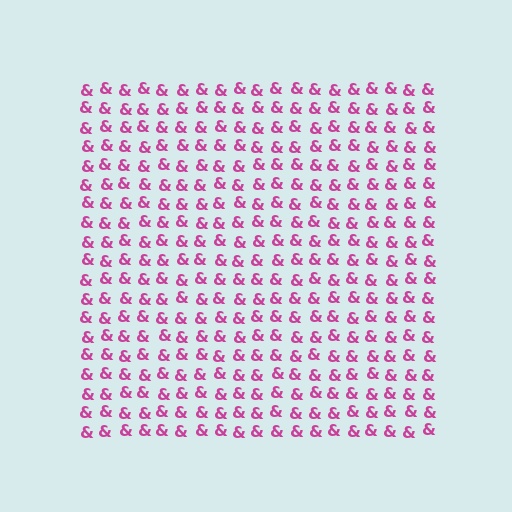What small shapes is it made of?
It is made of small ampersands.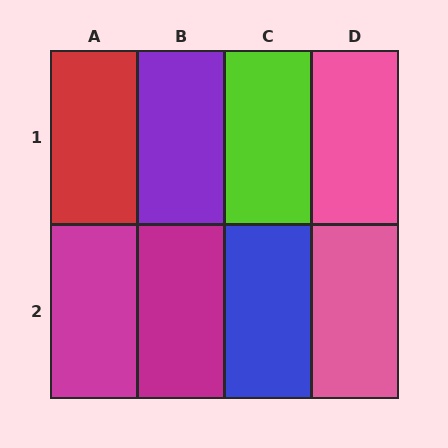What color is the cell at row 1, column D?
Pink.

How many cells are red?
1 cell is red.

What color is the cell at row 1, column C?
Lime.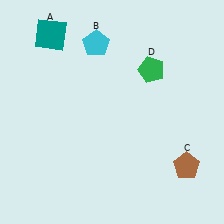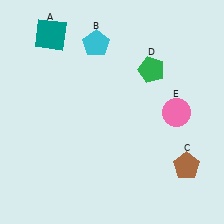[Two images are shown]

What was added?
A pink circle (E) was added in Image 2.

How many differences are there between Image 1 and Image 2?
There is 1 difference between the two images.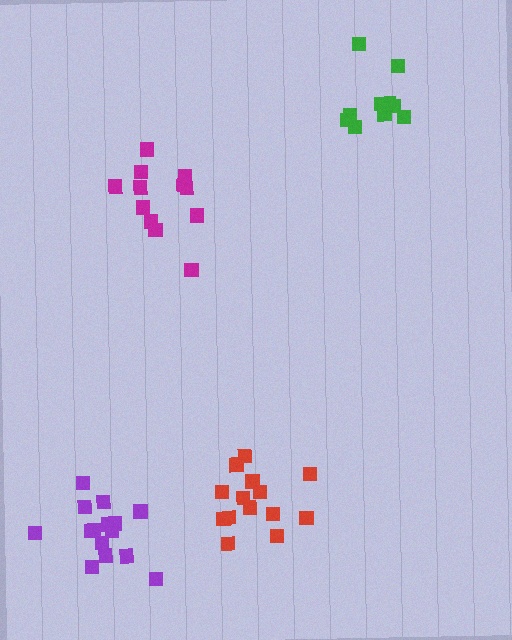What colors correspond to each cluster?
The clusters are colored: green, red, magenta, purple.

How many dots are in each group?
Group 1: 10 dots, Group 2: 14 dots, Group 3: 12 dots, Group 4: 15 dots (51 total).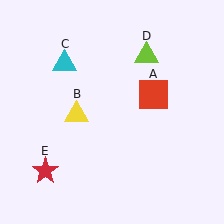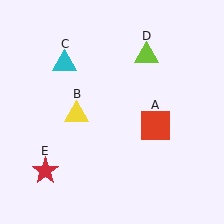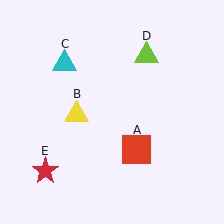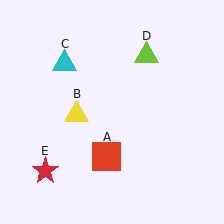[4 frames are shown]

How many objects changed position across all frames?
1 object changed position: red square (object A).